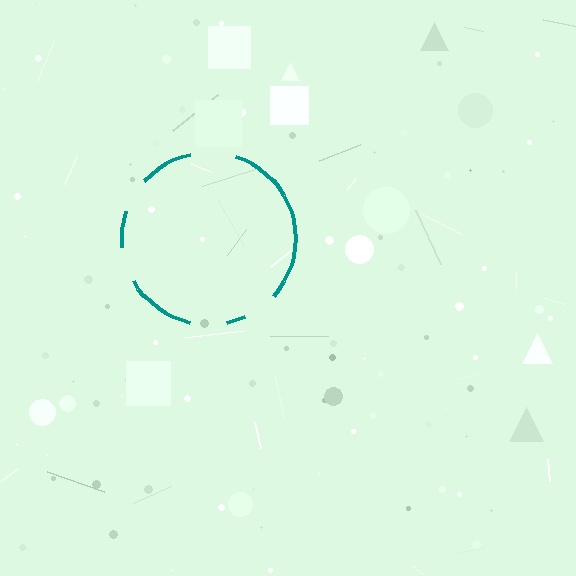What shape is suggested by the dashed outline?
The dashed outline suggests a circle.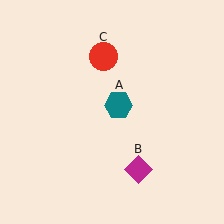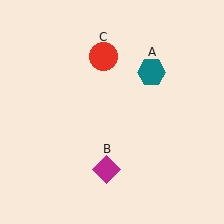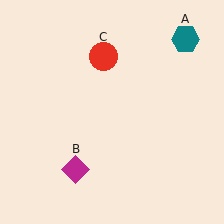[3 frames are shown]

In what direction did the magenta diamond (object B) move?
The magenta diamond (object B) moved left.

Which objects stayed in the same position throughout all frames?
Red circle (object C) remained stationary.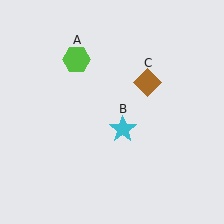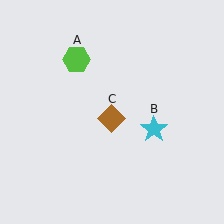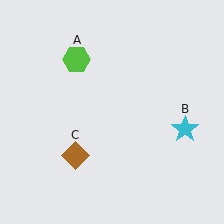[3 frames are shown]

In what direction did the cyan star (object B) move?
The cyan star (object B) moved right.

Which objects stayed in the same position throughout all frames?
Lime hexagon (object A) remained stationary.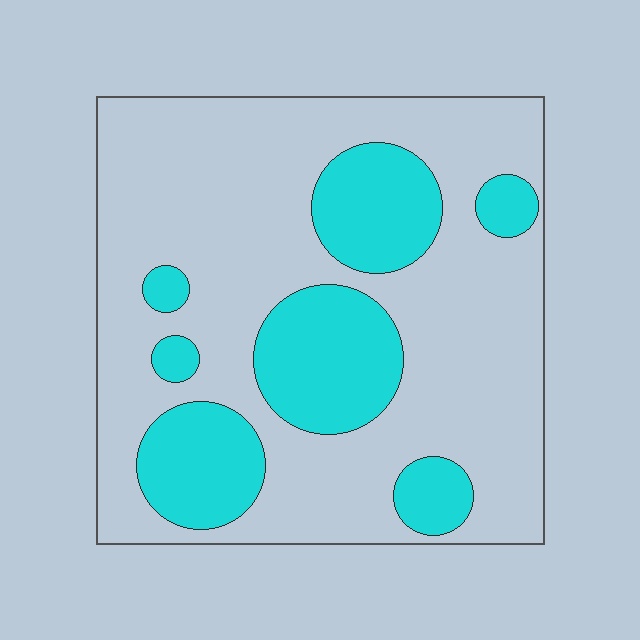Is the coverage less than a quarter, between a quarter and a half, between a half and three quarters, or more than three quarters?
Between a quarter and a half.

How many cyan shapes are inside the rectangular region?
7.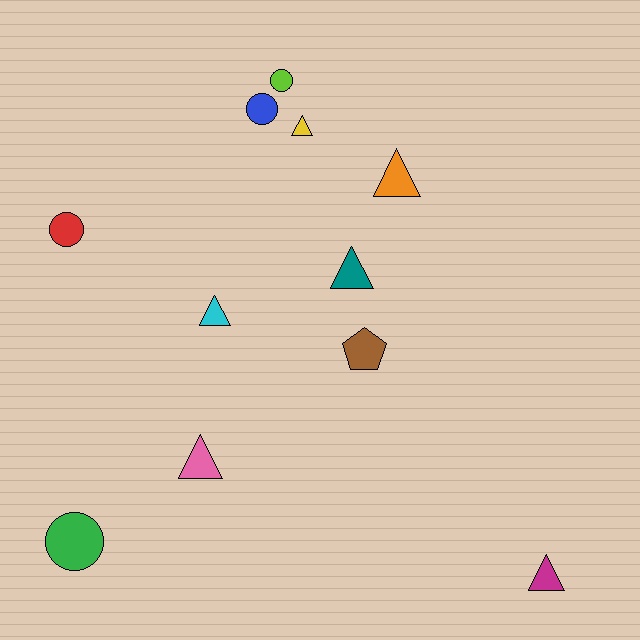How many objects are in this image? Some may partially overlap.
There are 11 objects.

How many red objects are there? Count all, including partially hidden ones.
There is 1 red object.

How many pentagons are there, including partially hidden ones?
There is 1 pentagon.